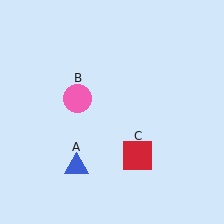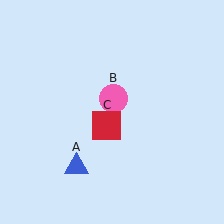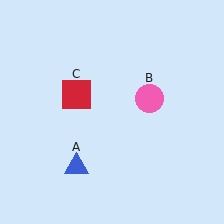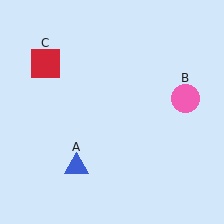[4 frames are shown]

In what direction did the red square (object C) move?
The red square (object C) moved up and to the left.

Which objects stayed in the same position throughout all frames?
Blue triangle (object A) remained stationary.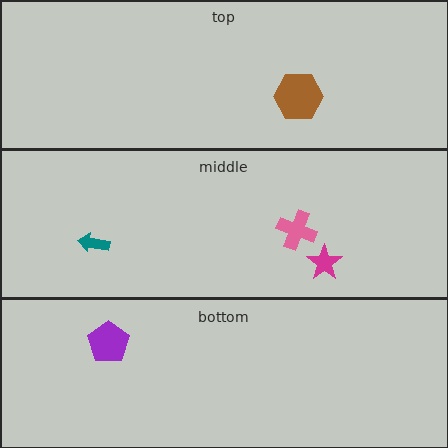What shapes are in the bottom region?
The purple pentagon.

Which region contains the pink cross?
The middle region.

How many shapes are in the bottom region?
1.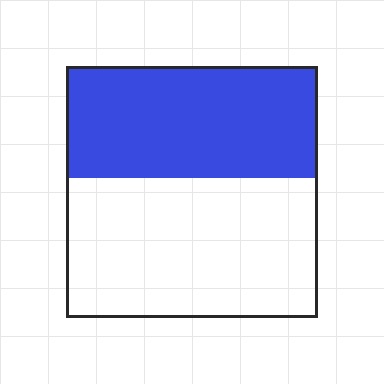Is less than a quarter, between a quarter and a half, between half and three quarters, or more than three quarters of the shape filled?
Between a quarter and a half.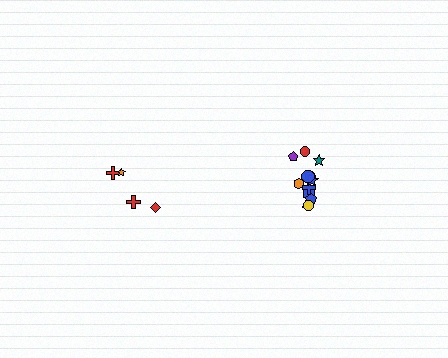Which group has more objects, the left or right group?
The right group.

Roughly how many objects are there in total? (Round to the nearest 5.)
Roughly 15 objects in total.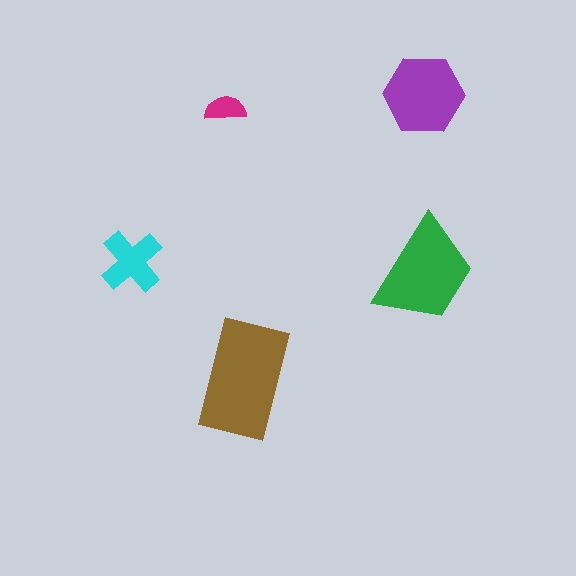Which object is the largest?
The brown rectangle.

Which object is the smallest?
The magenta semicircle.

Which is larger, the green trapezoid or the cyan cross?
The green trapezoid.